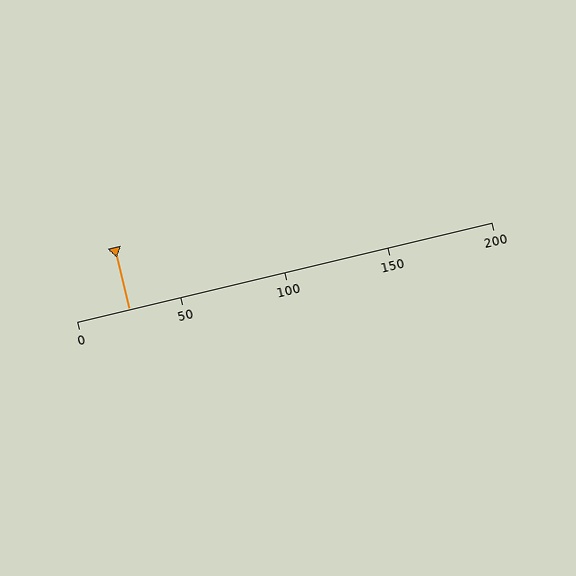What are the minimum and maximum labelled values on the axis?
The axis runs from 0 to 200.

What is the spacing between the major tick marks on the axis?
The major ticks are spaced 50 apart.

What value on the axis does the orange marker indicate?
The marker indicates approximately 25.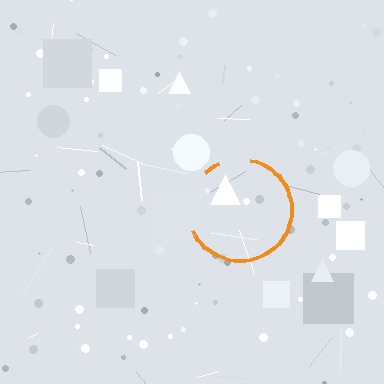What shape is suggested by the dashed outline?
The dashed outline suggests a circle.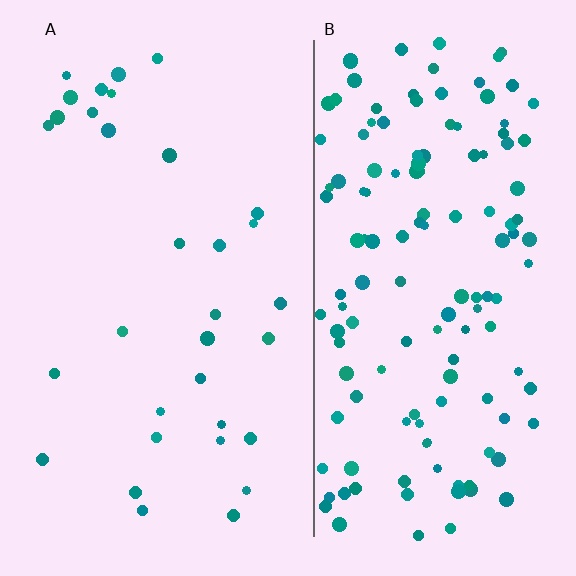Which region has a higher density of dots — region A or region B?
B (the right).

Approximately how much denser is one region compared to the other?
Approximately 4.4× — region B over region A.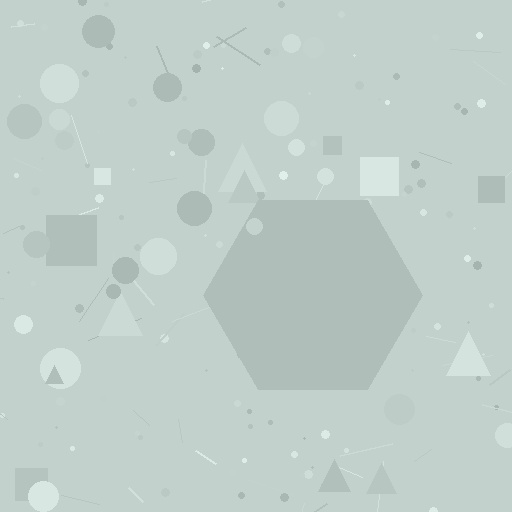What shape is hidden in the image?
A hexagon is hidden in the image.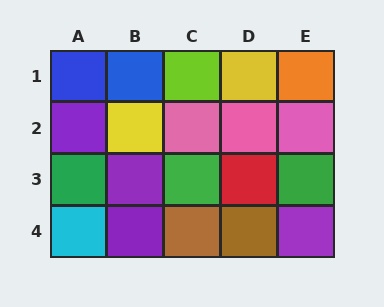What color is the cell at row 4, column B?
Purple.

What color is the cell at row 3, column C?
Green.